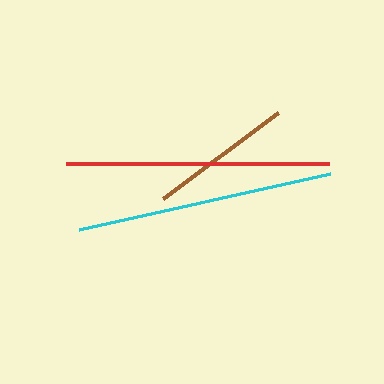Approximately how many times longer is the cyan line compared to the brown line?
The cyan line is approximately 1.8 times the length of the brown line.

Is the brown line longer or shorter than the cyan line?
The cyan line is longer than the brown line.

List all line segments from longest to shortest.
From longest to shortest: red, cyan, brown.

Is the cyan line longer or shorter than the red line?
The red line is longer than the cyan line.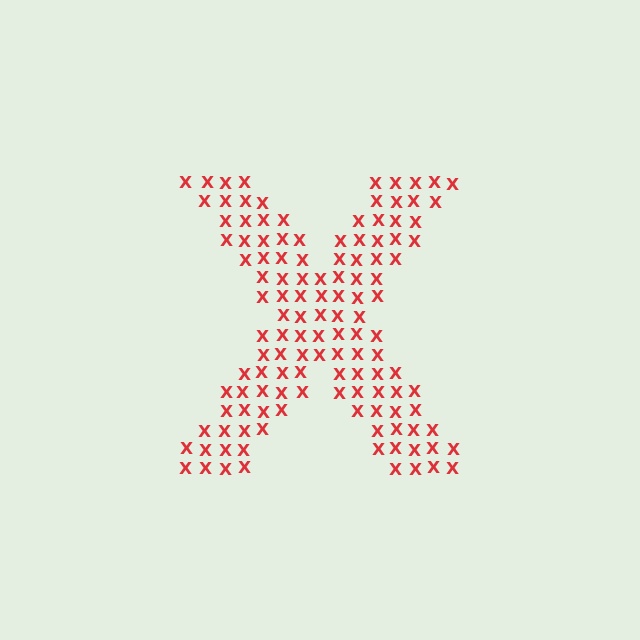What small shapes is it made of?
It is made of small letter X's.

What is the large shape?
The large shape is the letter X.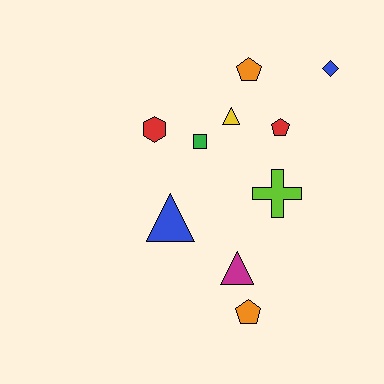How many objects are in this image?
There are 10 objects.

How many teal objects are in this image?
There are no teal objects.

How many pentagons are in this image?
There are 3 pentagons.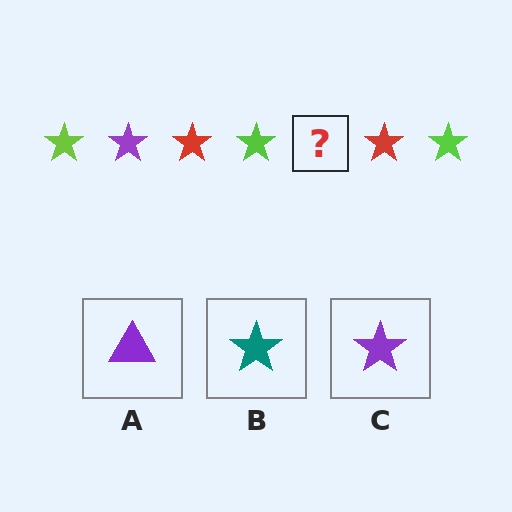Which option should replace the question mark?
Option C.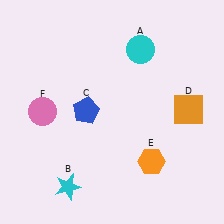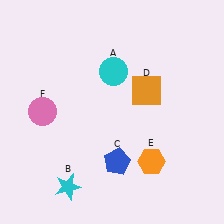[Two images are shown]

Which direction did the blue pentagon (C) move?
The blue pentagon (C) moved down.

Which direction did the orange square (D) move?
The orange square (D) moved left.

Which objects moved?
The objects that moved are: the cyan circle (A), the blue pentagon (C), the orange square (D).